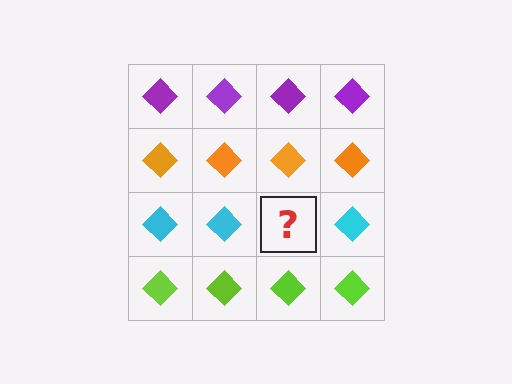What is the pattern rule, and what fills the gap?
The rule is that each row has a consistent color. The gap should be filled with a cyan diamond.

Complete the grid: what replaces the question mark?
The question mark should be replaced with a cyan diamond.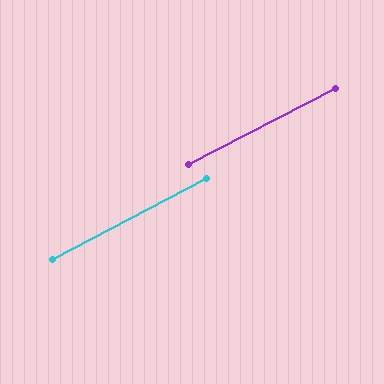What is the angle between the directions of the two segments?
Approximately 0 degrees.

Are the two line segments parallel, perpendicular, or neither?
Parallel — their directions differ by only 0.1°.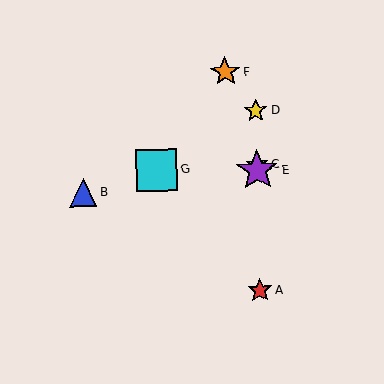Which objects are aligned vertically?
Objects A, C, D, E are aligned vertically.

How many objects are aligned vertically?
4 objects (A, C, D, E) are aligned vertically.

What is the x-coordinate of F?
Object F is at x≈225.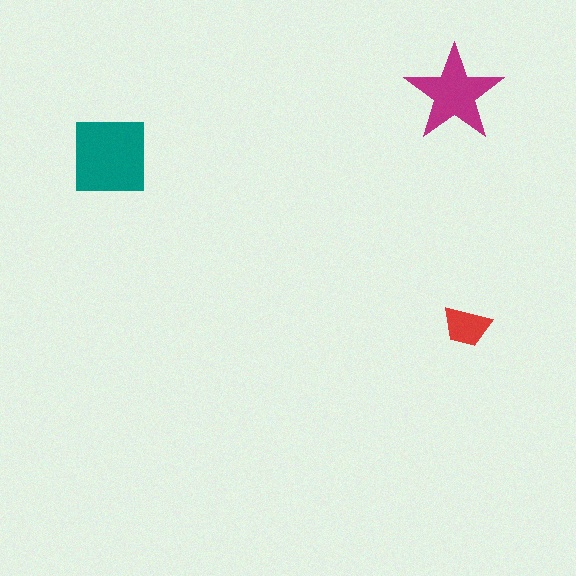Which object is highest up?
The magenta star is topmost.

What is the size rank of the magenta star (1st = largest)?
2nd.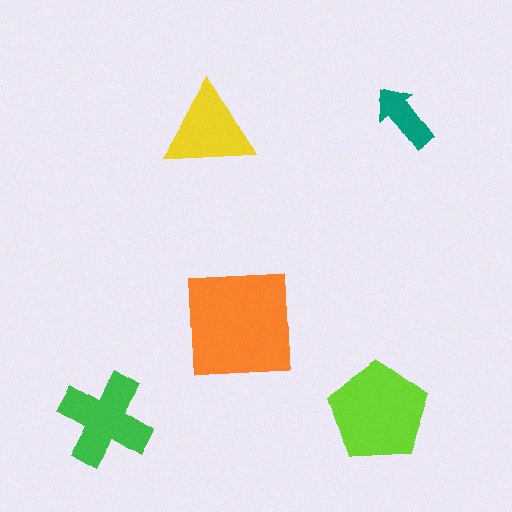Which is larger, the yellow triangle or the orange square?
The orange square.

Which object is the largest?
The orange square.